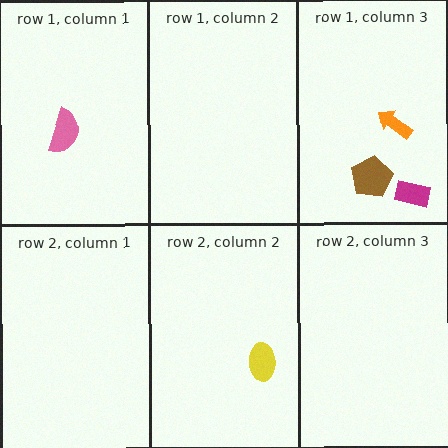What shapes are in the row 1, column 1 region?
The pink semicircle.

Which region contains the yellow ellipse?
The row 2, column 2 region.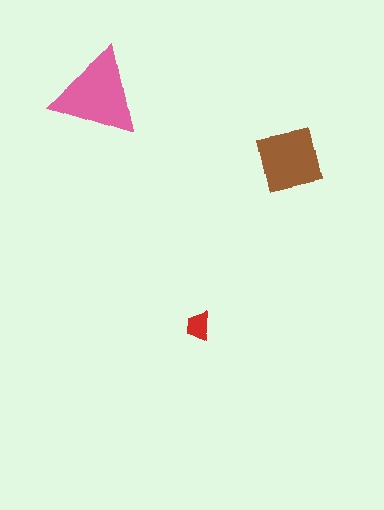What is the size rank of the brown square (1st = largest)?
2nd.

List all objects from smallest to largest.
The red trapezoid, the brown square, the pink triangle.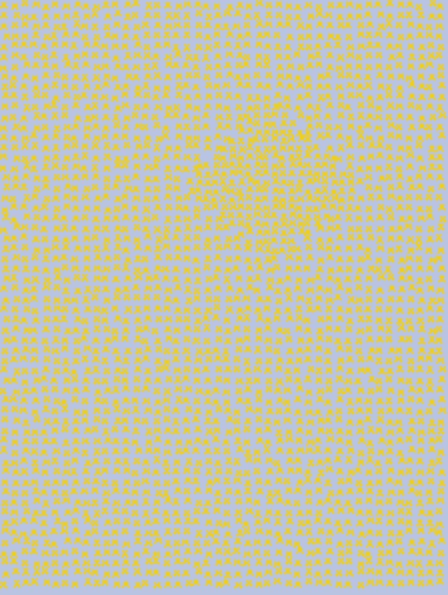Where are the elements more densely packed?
The elements are more densely packed inside the diamond boundary.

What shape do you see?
I see a diamond.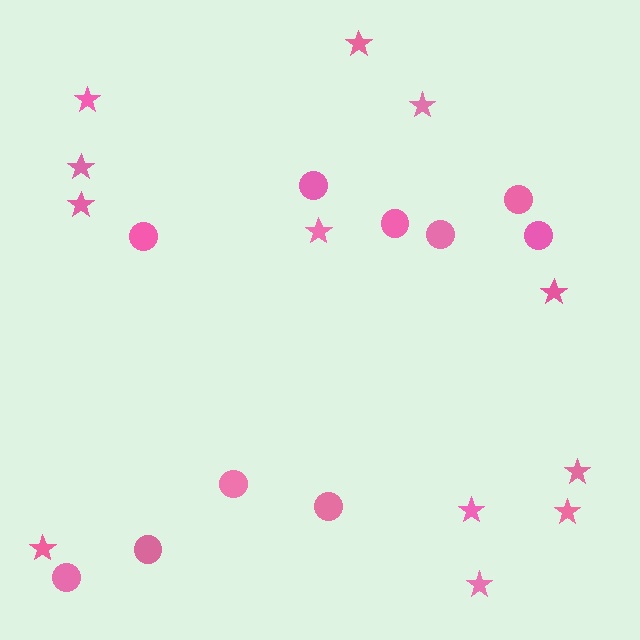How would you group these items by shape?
There are 2 groups: one group of stars (12) and one group of circles (10).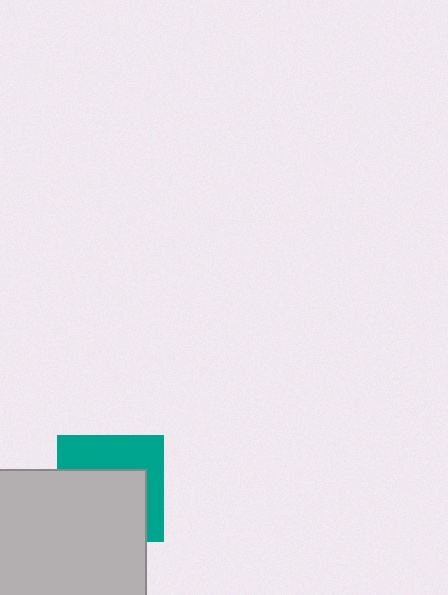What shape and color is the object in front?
The object in front is a light gray square.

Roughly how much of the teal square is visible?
A small part of it is visible (roughly 42%).